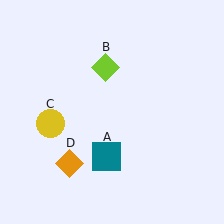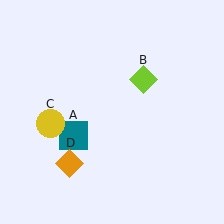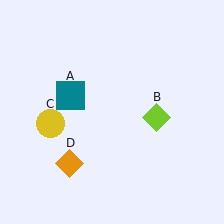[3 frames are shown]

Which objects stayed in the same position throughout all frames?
Yellow circle (object C) and orange diamond (object D) remained stationary.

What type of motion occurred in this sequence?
The teal square (object A), lime diamond (object B) rotated clockwise around the center of the scene.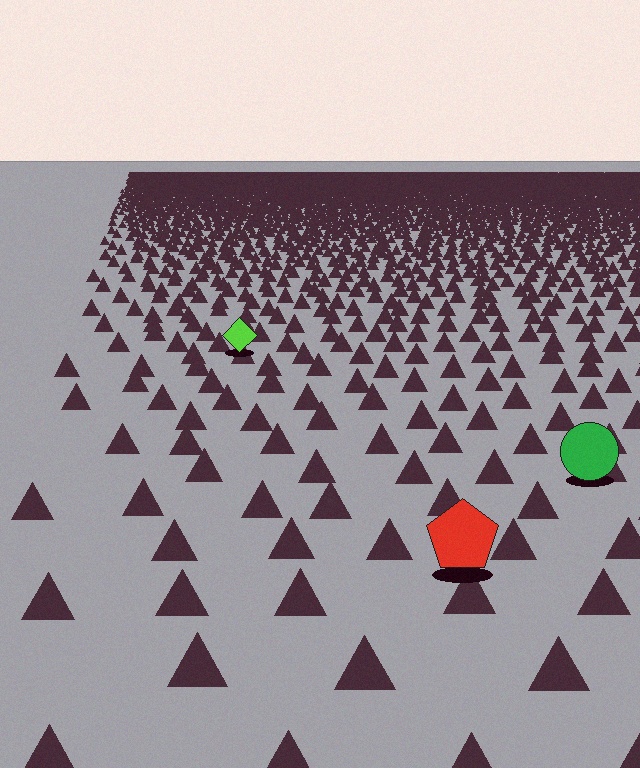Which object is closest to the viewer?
The red pentagon is closest. The texture marks near it are larger and more spread out.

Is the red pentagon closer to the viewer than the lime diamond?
Yes. The red pentagon is closer — you can tell from the texture gradient: the ground texture is coarser near it.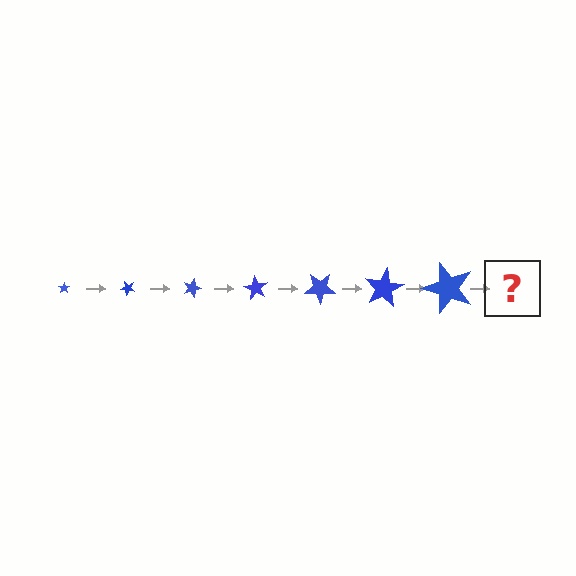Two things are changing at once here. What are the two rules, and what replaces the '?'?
The two rules are that the star grows larger each step and it rotates 45 degrees each step. The '?' should be a star, larger than the previous one and rotated 315 degrees from the start.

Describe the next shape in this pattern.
It should be a star, larger than the previous one and rotated 315 degrees from the start.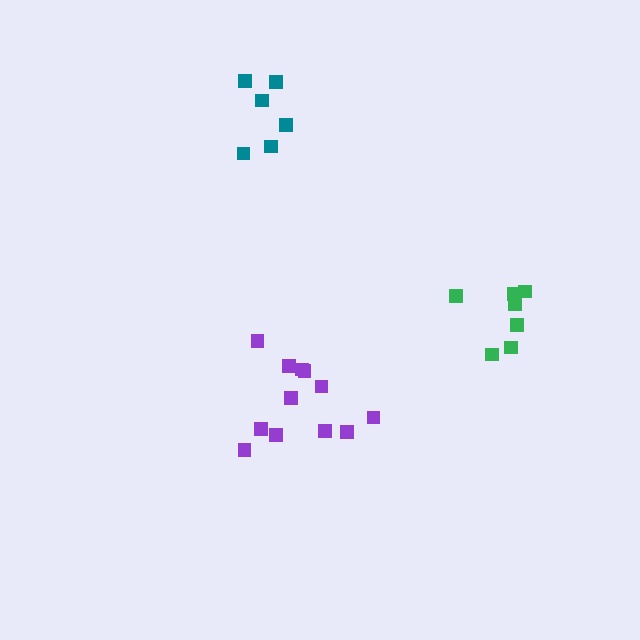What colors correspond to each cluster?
The clusters are colored: purple, green, teal.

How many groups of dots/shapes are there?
There are 3 groups.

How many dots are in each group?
Group 1: 12 dots, Group 2: 7 dots, Group 3: 6 dots (25 total).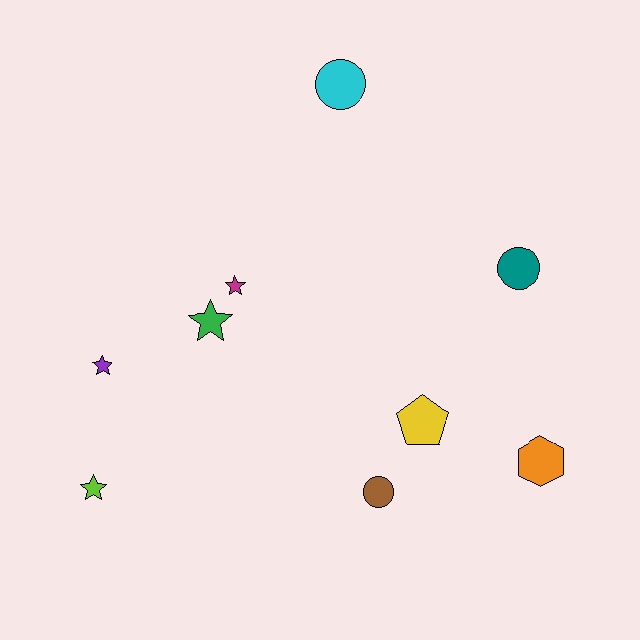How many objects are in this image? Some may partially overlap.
There are 9 objects.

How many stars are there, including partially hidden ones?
There are 4 stars.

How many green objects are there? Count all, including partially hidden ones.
There is 1 green object.